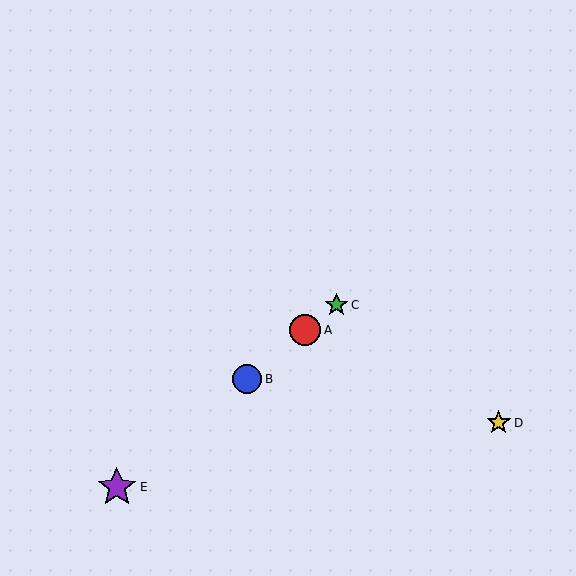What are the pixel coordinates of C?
Object C is at (336, 305).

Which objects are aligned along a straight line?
Objects A, B, C, E are aligned along a straight line.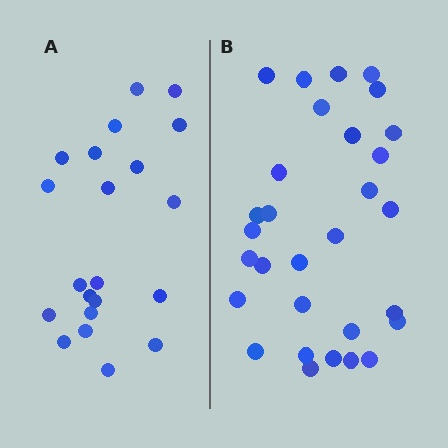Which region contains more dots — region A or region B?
Region B (the right region) has more dots.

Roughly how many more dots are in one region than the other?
Region B has roughly 8 or so more dots than region A.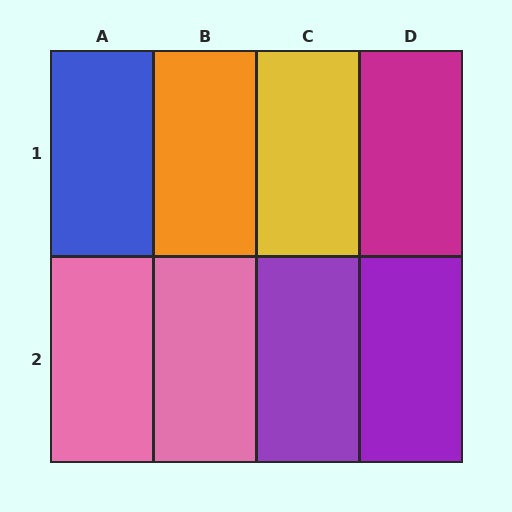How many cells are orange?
1 cell is orange.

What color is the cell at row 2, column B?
Pink.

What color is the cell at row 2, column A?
Pink.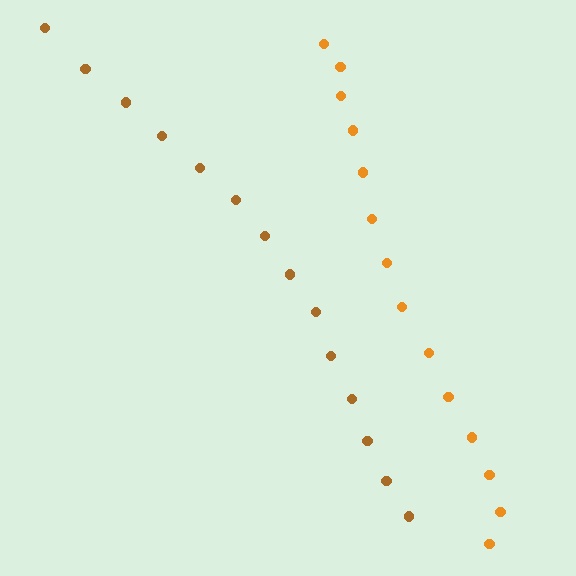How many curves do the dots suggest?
There are 2 distinct paths.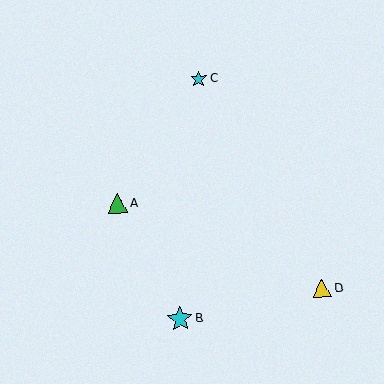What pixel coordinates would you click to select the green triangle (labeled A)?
Click at (117, 203) to select the green triangle A.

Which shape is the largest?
The cyan star (labeled B) is the largest.